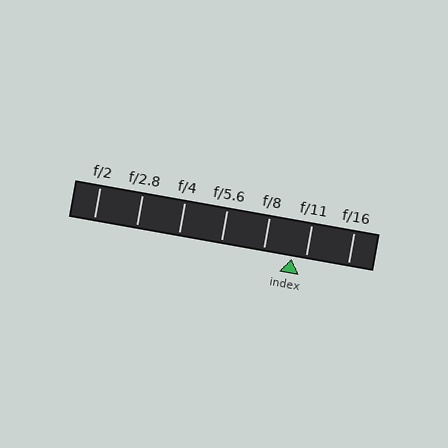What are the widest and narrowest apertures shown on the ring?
The widest aperture shown is f/2 and the narrowest is f/16.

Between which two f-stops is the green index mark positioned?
The index mark is between f/8 and f/11.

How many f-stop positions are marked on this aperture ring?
There are 7 f-stop positions marked.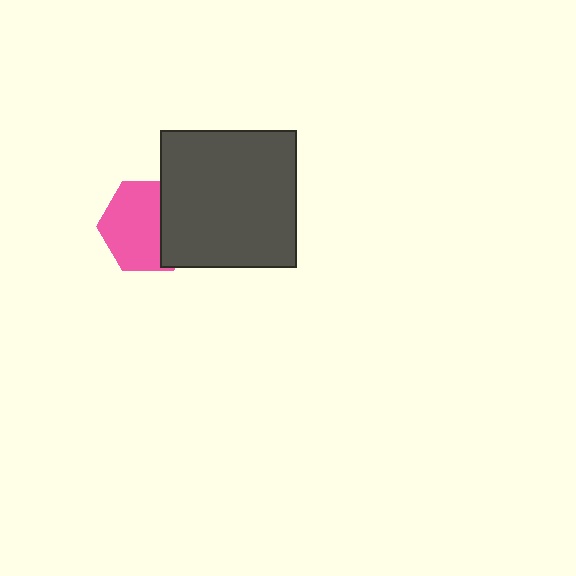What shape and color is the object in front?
The object in front is a dark gray square.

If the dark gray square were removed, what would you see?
You would see the complete pink hexagon.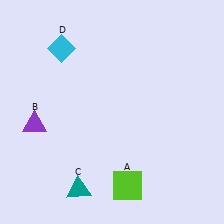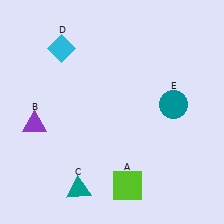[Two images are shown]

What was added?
A teal circle (E) was added in Image 2.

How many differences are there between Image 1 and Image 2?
There is 1 difference between the two images.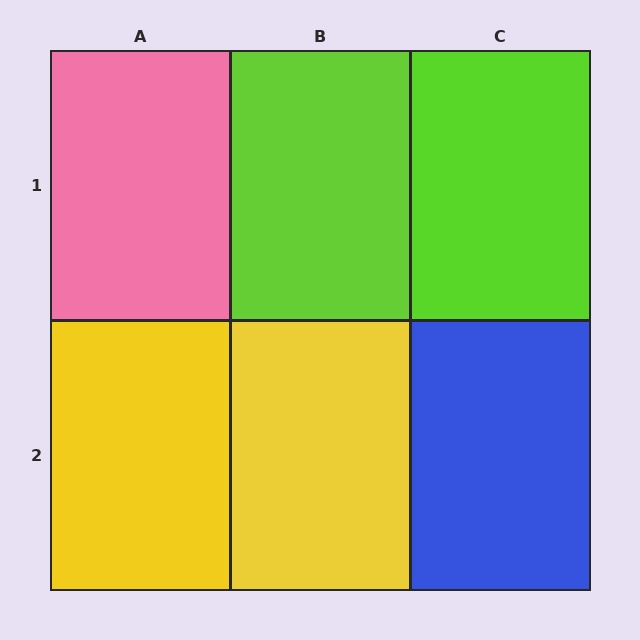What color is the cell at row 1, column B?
Lime.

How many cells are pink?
1 cell is pink.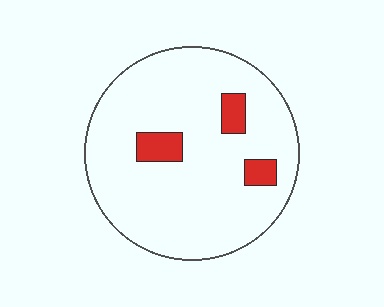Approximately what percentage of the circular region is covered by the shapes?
Approximately 10%.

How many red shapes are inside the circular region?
3.